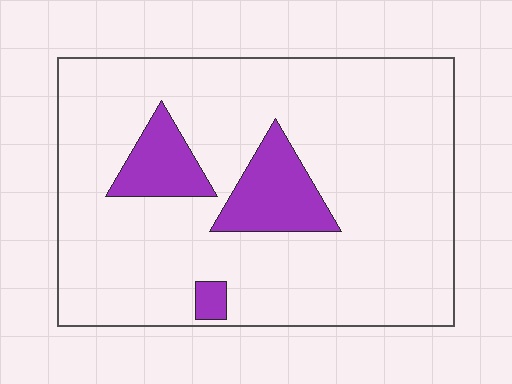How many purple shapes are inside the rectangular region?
3.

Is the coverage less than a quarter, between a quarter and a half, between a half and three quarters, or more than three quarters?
Less than a quarter.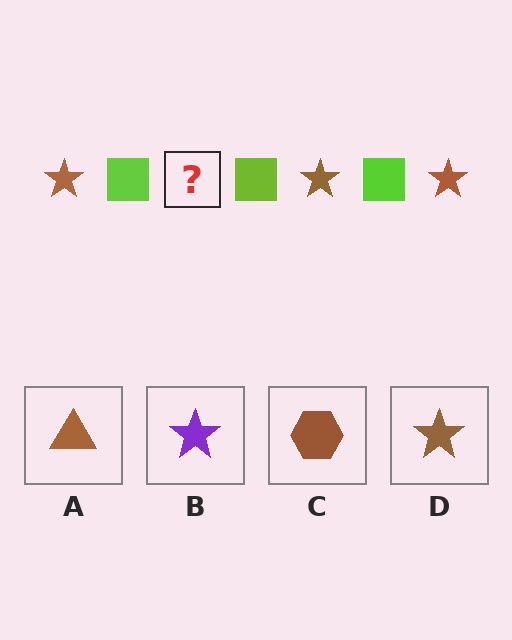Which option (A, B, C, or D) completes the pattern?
D.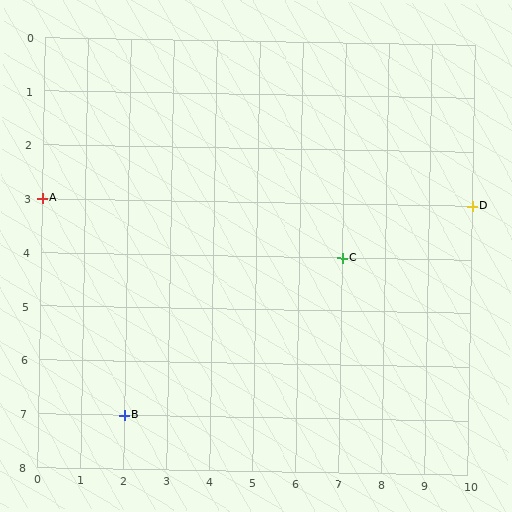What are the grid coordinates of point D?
Point D is at grid coordinates (10, 3).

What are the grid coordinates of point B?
Point B is at grid coordinates (2, 7).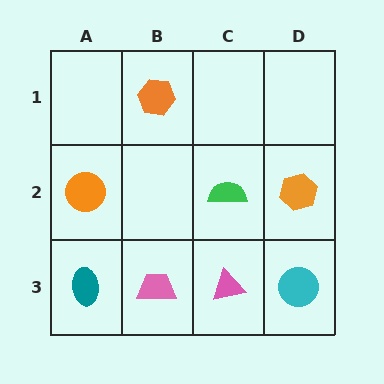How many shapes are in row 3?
4 shapes.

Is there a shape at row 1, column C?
No, that cell is empty.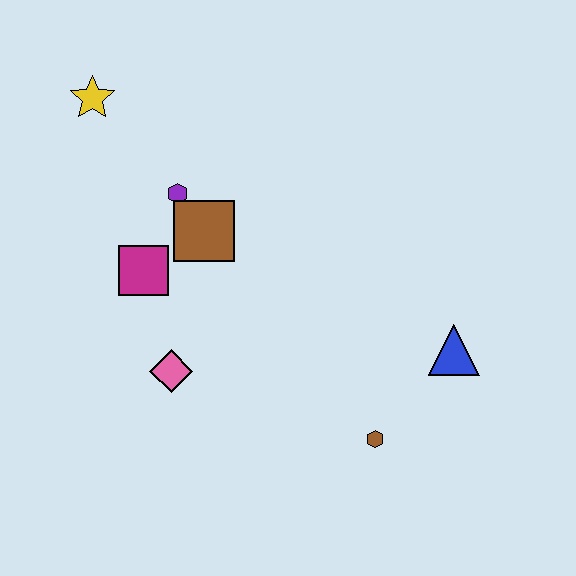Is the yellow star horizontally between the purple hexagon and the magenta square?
No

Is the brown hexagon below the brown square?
Yes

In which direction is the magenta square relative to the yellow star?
The magenta square is below the yellow star.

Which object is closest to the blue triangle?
The brown hexagon is closest to the blue triangle.